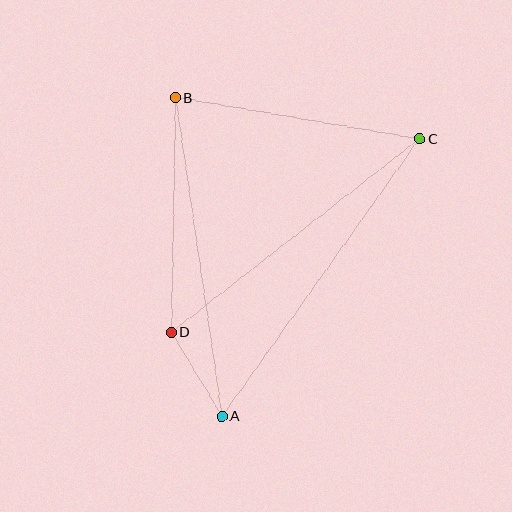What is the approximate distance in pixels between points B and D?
The distance between B and D is approximately 235 pixels.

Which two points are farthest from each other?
Points A and C are farthest from each other.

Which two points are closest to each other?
Points A and D are closest to each other.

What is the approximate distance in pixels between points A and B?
The distance between A and B is approximately 322 pixels.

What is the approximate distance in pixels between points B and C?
The distance between B and C is approximately 247 pixels.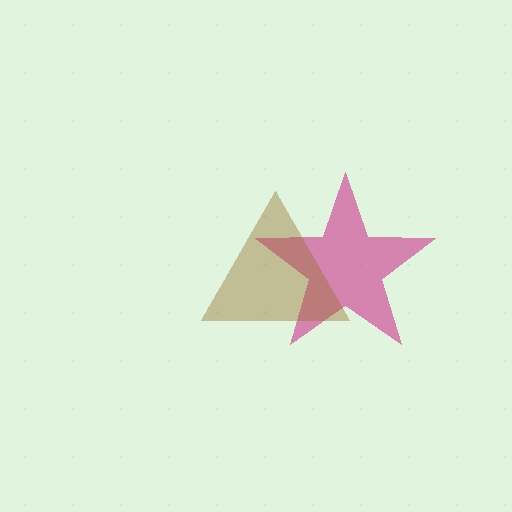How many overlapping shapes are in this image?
There are 2 overlapping shapes in the image.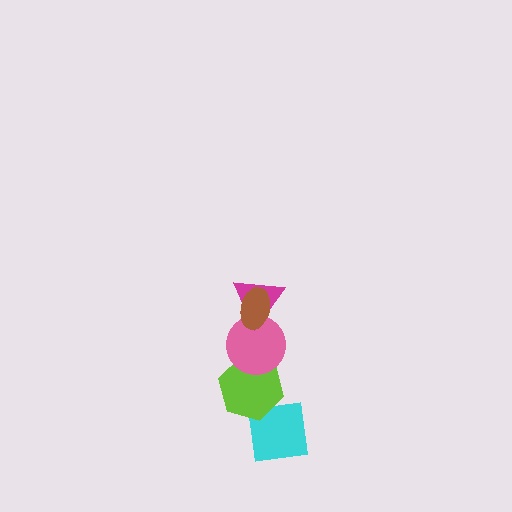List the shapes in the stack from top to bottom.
From top to bottom: the brown ellipse, the magenta triangle, the pink circle, the lime hexagon, the cyan square.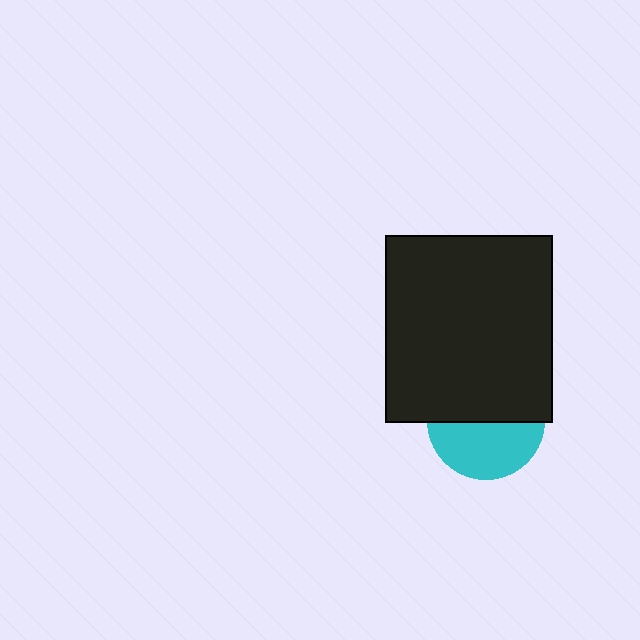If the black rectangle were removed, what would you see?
You would see the complete cyan circle.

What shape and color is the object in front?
The object in front is a black rectangle.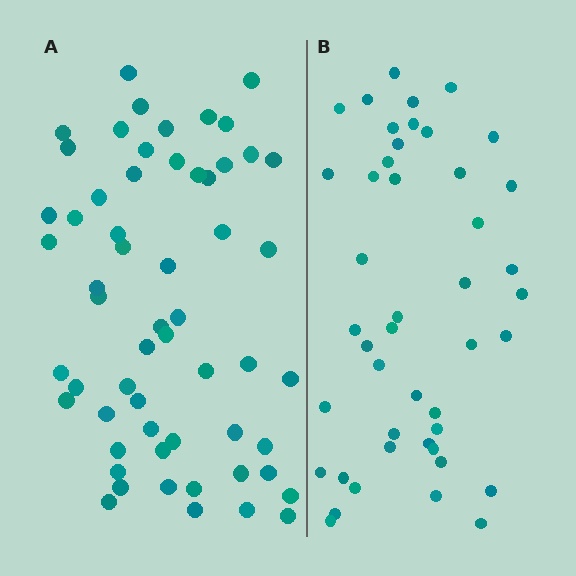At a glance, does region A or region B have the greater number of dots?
Region A (the left region) has more dots.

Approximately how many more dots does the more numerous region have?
Region A has approximately 15 more dots than region B.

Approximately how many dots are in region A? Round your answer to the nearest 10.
About 60 dots. (The exact count is 58, which rounds to 60.)